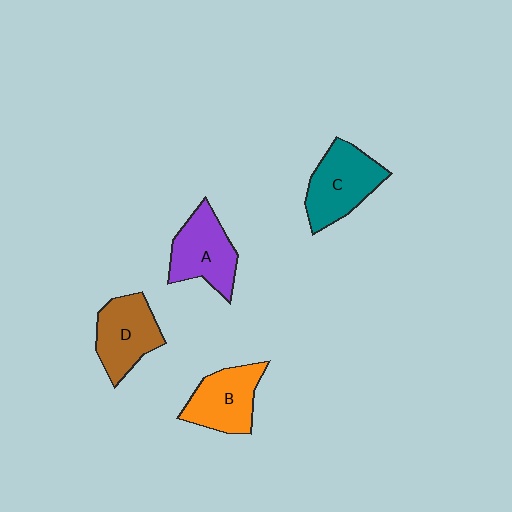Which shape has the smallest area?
Shape B (orange).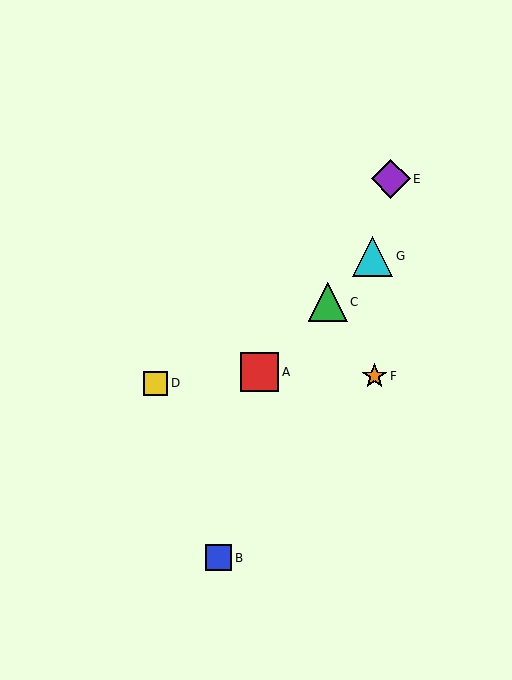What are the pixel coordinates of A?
Object A is at (259, 372).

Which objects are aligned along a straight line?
Objects A, C, G are aligned along a straight line.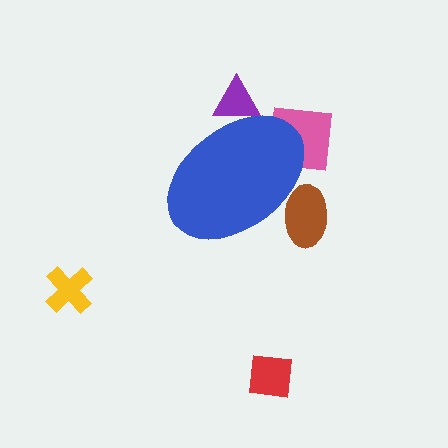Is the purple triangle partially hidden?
Yes, the purple triangle is partially hidden behind the blue ellipse.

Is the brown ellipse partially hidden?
Yes, the brown ellipse is partially hidden behind the blue ellipse.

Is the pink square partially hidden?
Yes, the pink square is partially hidden behind the blue ellipse.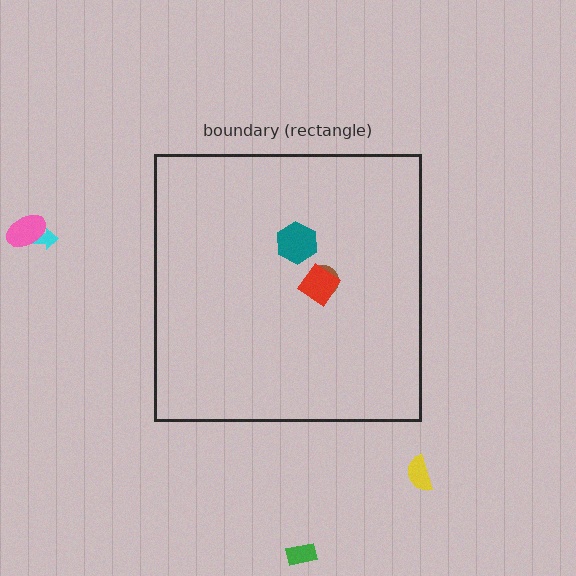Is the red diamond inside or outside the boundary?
Inside.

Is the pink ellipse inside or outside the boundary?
Outside.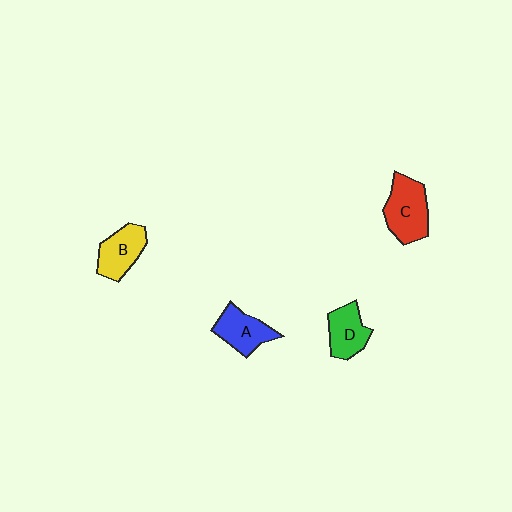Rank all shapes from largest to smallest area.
From largest to smallest: C (red), B (yellow), A (blue), D (green).